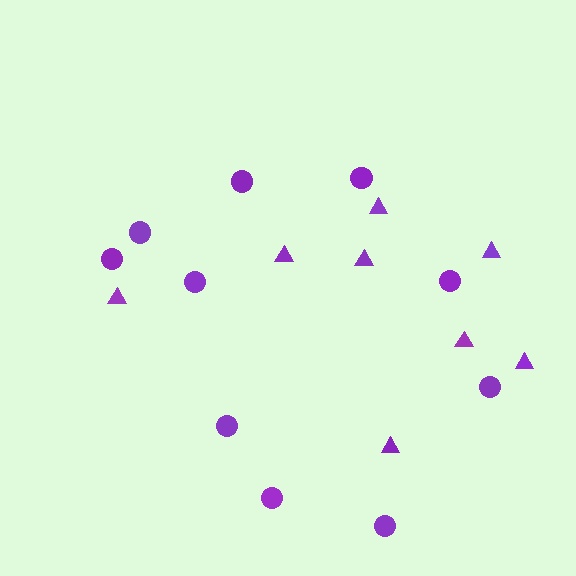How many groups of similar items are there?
There are 2 groups: one group of circles (10) and one group of triangles (8).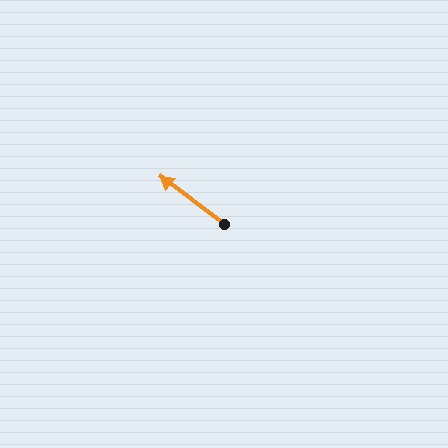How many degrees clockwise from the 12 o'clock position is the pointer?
Approximately 307 degrees.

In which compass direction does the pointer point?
Northwest.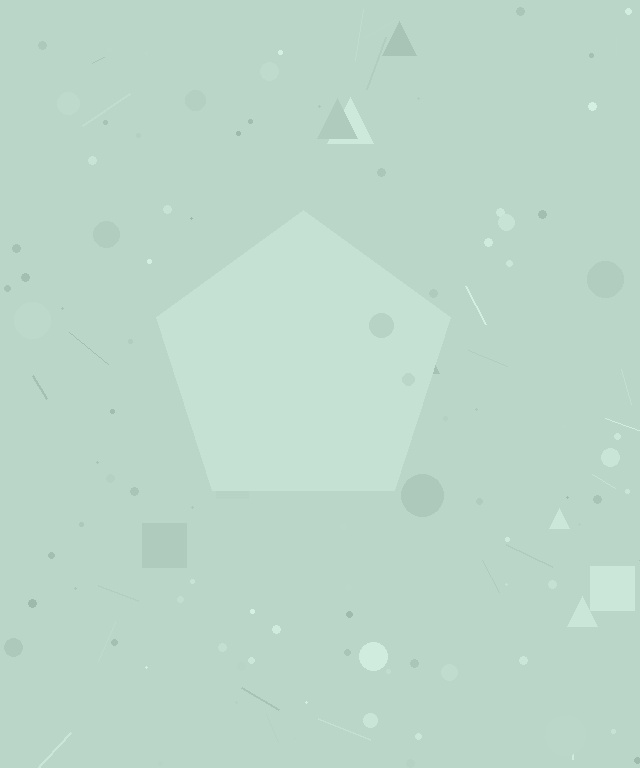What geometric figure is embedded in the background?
A pentagon is embedded in the background.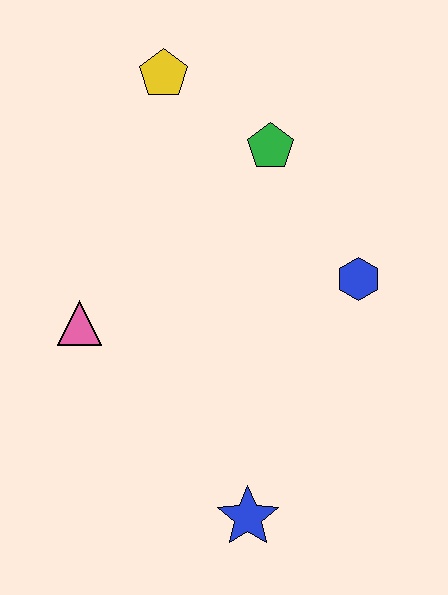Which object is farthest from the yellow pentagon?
The blue star is farthest from the yellow pentagon.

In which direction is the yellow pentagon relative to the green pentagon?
The yellow pentagon is to the left of the green pentagon.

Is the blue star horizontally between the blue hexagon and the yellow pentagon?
Yes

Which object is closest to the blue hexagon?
The green pentagon is closest to the blue hexagon.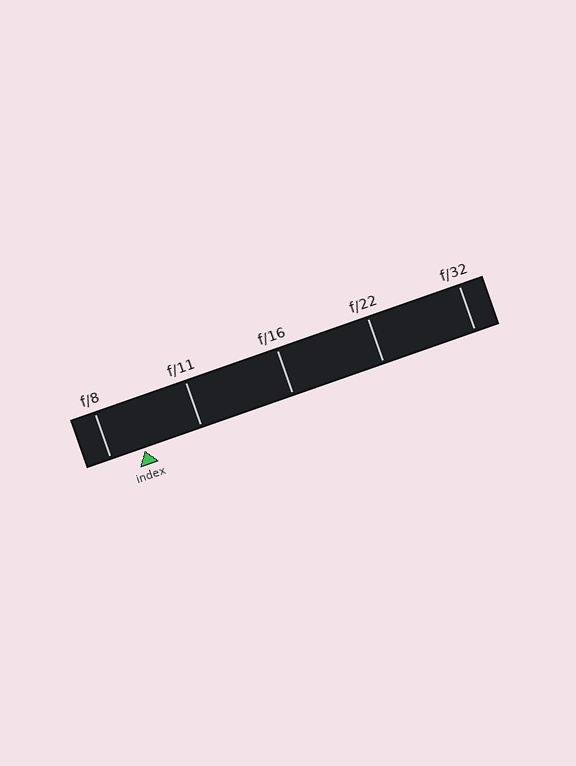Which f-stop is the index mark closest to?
The index mark is closest to f/8.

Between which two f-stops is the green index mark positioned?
The index mark is between f/8 and f/11.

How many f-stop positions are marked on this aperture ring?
There are 5 f-stop positions marked.